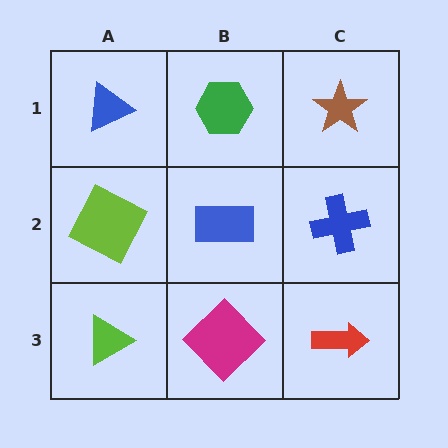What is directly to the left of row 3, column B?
A lime triangle.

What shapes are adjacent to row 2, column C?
A brown star (row 1, column C), a red arrow (row 3, column C), a blue rectangle (row 2, column B).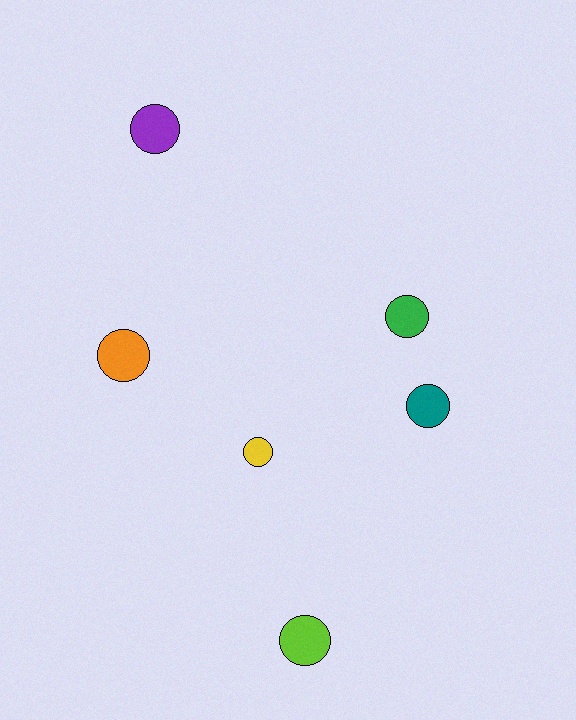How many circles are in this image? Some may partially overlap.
There are 6 circles.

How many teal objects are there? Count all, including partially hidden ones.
There is 1 teal object.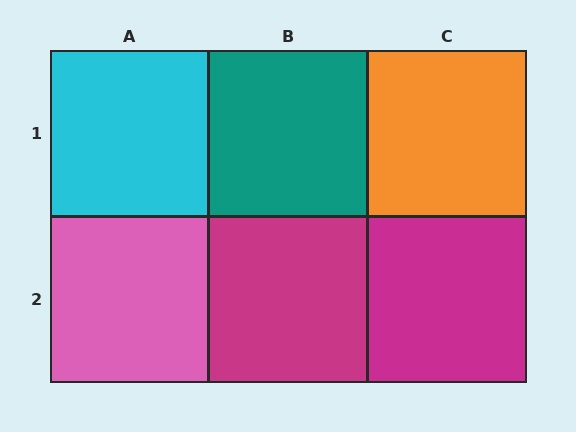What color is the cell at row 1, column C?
Orange.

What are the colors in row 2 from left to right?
Pink, magenta, magenta.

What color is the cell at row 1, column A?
Cyan.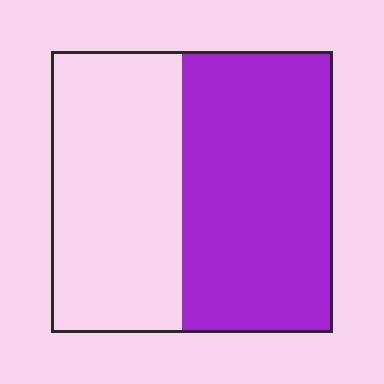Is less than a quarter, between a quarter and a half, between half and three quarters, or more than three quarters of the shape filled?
Between half and three quarters.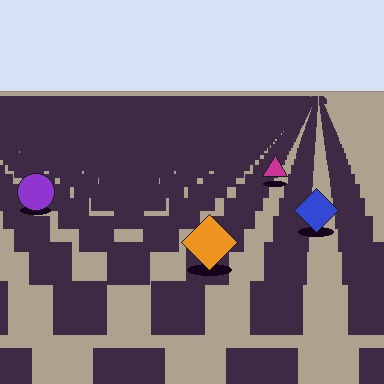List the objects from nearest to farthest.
From nearest to farthest: the orange diamond, the blue diamond, the purple circle, the magenta triangle.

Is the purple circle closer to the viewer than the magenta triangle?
Yes. The purple circle is closer — you can tell from the texture gradient: the ground texture is coarser near it.